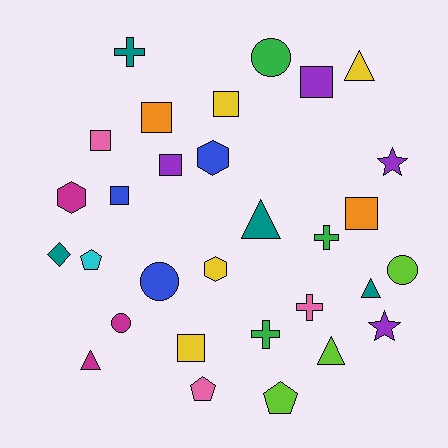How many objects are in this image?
There are 30 objects.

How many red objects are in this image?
There are no red objects.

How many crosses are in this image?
There are 4 crosses.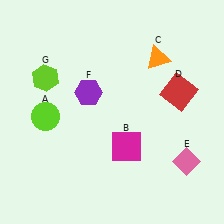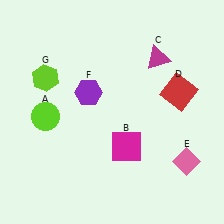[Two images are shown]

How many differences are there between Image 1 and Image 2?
There is 1 difference between the two images.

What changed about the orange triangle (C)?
In Image 1, C is orange. In Image 2, it changed to magenta.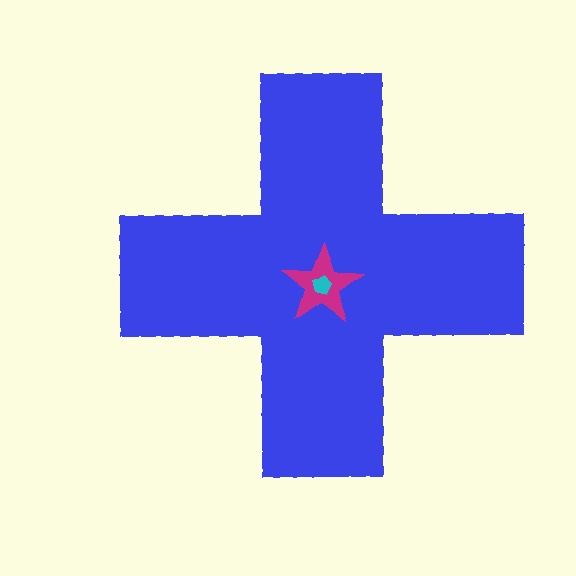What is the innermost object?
The cyan pentagon.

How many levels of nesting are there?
3.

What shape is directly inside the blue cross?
The magenta star.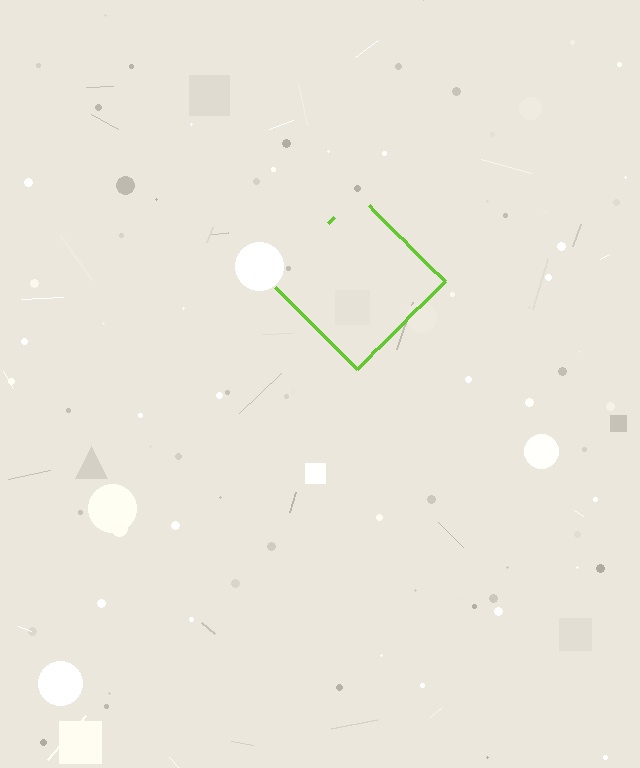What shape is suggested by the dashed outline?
The dashed outline suggests a diamond.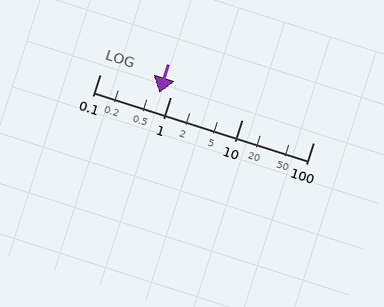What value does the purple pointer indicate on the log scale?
The pointer indicates approximately 0.68.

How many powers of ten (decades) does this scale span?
The scale spans 3 decades, from 0.1 to 100.